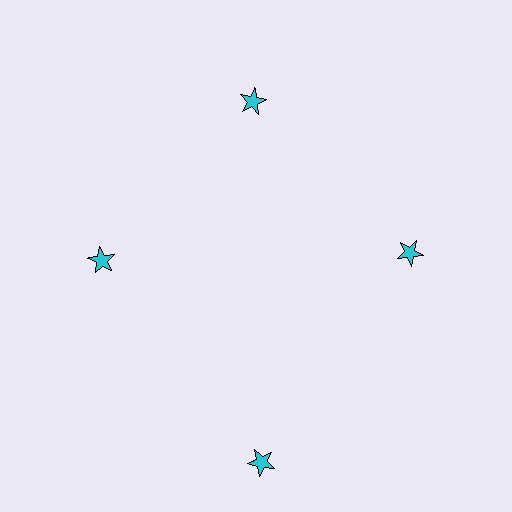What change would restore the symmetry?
The symmetry would be restored by moving it inward, back onto the ring so that all 4 stars sit at equal angles and equal distance from the center.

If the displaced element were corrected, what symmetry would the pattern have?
It would have 4-fold rotational symmetry — the pattern would map onto itself every 90 degrees.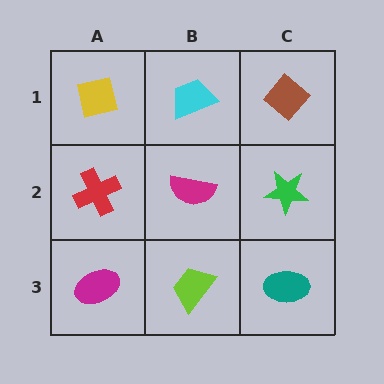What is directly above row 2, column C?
A brown diamond.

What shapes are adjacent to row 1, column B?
A magenta semicircle (row 2, column B), a yellow square (row 1, column A), a brown diamond (row 1, column C).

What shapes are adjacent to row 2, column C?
A brown diamond (row 1, column C), a teal ellipse (row 3, column C), a magenta semicircle (row 2, column B).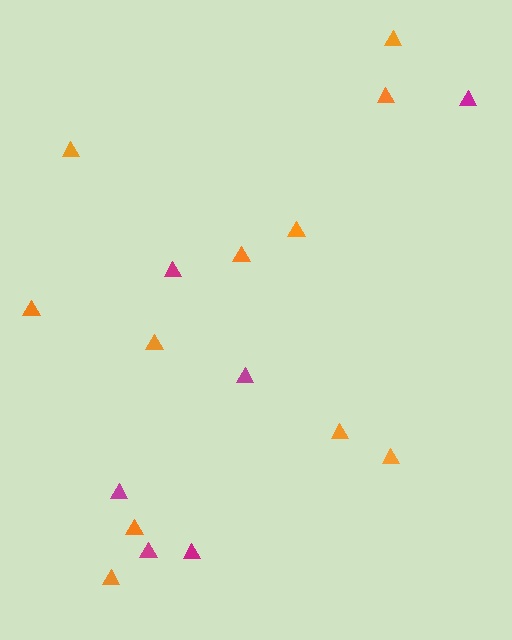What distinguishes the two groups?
There are 2 groups: one group of magenta triangles (6) and one group of orange triangles (11).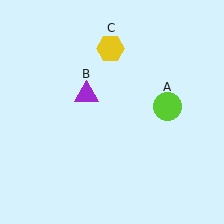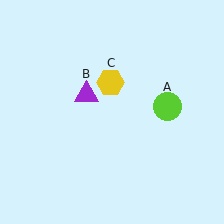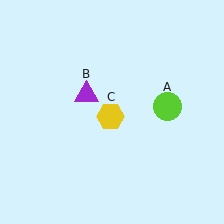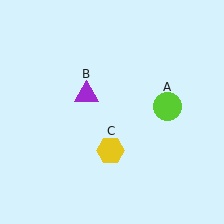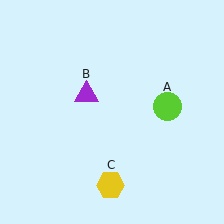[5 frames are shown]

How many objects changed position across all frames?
1 object changed position: yellow hexagon (object C).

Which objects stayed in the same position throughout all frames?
Lime circle (object A) and purple triangle (object B) remained stationary.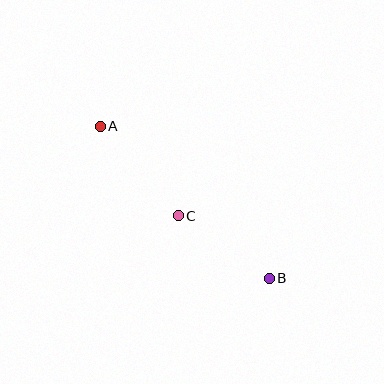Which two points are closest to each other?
Points B and C are closest to each other.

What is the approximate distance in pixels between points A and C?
The distance between A and C is approximately 119 pixels.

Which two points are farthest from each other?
Points A and B are farthest from each other.